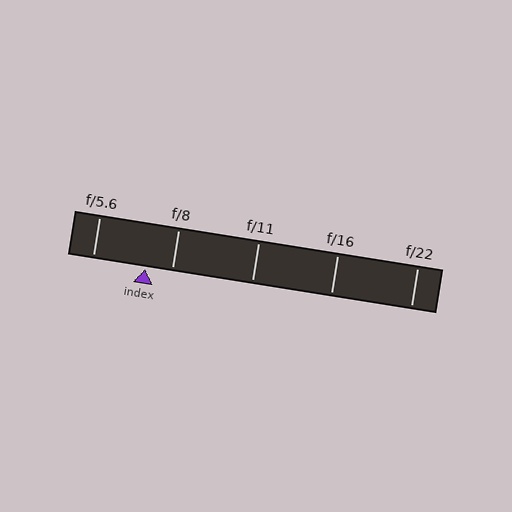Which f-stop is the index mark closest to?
The index mark is closest to f/8.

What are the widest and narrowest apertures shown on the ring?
The widest aperture shown is f/5.6 and the narrowest is f/22.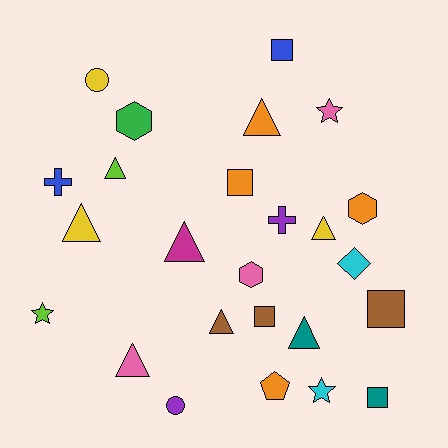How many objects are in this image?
There are 25 objects.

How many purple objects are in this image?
There are 2 purple objects.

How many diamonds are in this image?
There is 1 diamond.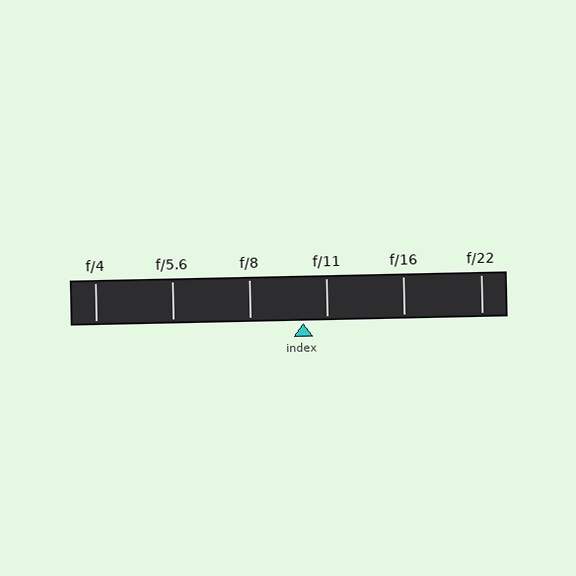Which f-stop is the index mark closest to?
The index mark is closest to f/11.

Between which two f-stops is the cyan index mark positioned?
The index mark is between f/8 and f/11.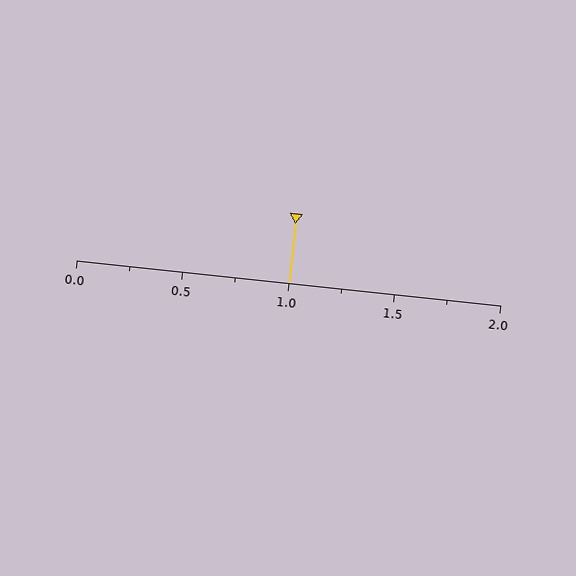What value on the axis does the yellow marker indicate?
The marker indicates approximately 1.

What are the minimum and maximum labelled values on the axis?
The axis runs from 0.0 to 2.0.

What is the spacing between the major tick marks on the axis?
The major ticks are spaced 0.5 apart.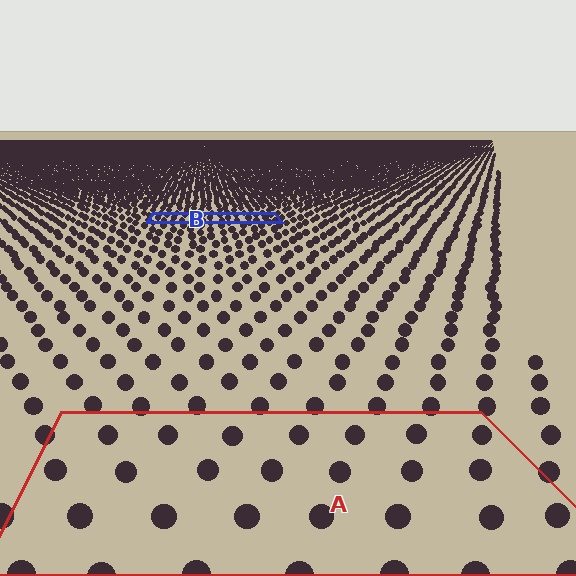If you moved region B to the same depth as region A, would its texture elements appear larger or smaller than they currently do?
They would appear larger. At a closer depth, the same texture elements are projected at a bigger on-screen size.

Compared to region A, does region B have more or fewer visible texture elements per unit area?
Region B has more texture elements per unit area — they are packed more densely because it is farther away.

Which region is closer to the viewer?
Region A is closer. The texture elements there are larger and more spread out.